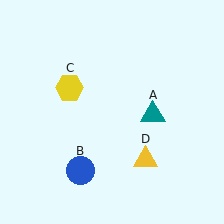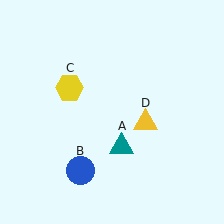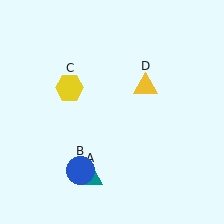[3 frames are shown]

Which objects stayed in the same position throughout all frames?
Blue circle (object B) and yellow hexagon (object C) remained stationary.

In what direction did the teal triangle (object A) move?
The teal triangle (object A) moved down and to the left.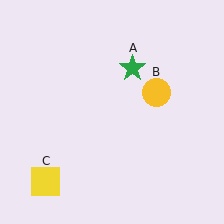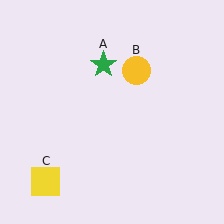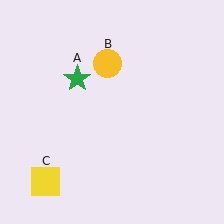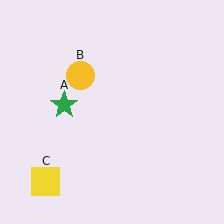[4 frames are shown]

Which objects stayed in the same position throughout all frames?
Yellow square (object C) remained stationary.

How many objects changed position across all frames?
2 objects changed position: green star (object A), yellow circle (object B).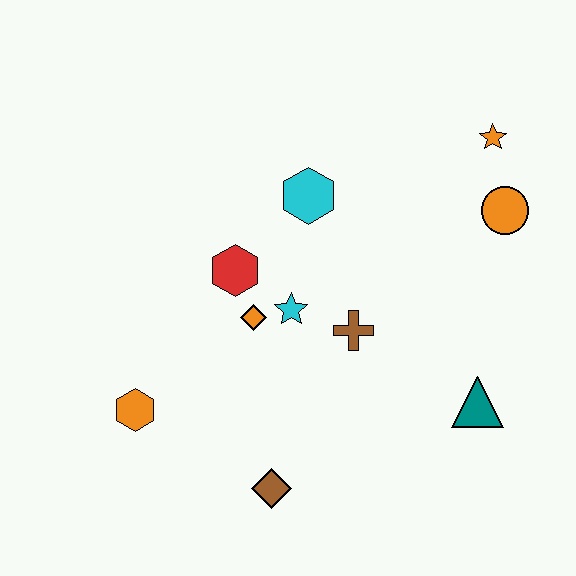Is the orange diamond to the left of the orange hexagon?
No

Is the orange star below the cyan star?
No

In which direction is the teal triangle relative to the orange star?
The teal triangle is below the orange star.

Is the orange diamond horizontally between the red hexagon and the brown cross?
Yes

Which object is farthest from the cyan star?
The orange star is farthest from the cyan star.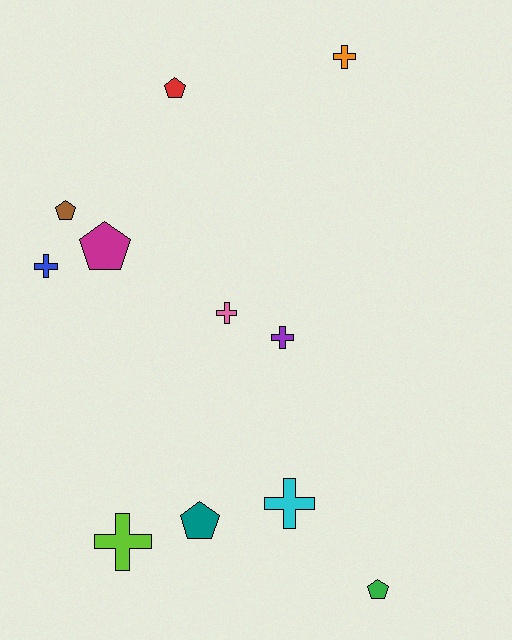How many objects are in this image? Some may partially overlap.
There are 11 objects.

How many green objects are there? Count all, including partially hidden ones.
There is 1 green object.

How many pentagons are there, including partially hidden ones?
There are 5 pentagons.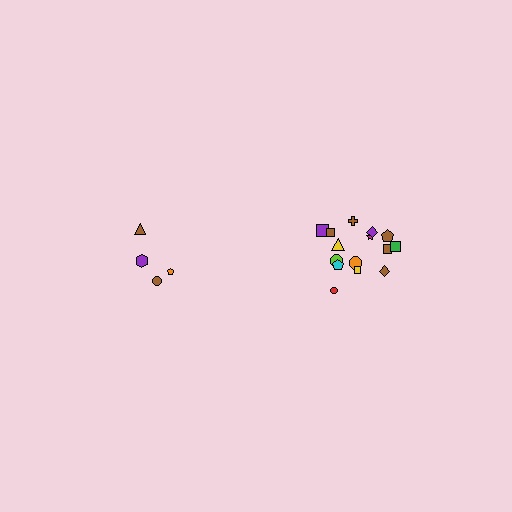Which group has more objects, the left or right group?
The right group.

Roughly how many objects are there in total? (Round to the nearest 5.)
Roughly 20 objects in total.